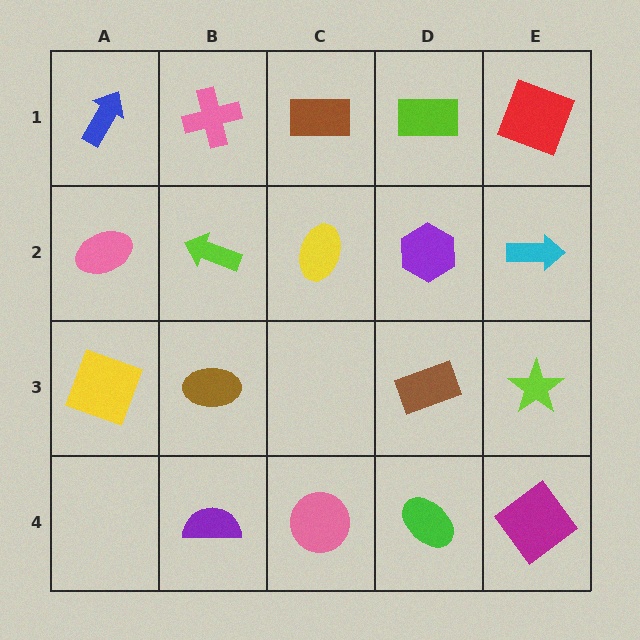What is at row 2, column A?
A pink ellipse.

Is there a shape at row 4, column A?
No, that cell is empty.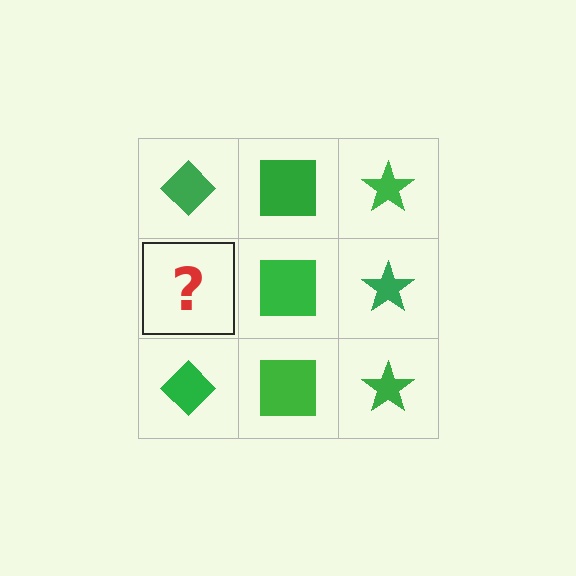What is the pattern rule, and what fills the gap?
The rule is that each column has a consistent shape. The gap should be filled with a green diamond.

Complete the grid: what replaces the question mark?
The question mark should be replaced with a green diamond.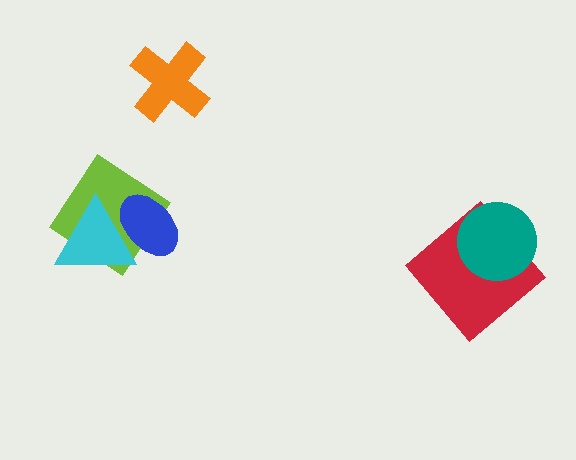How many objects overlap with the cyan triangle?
2 objects overlap with the cyan triangle.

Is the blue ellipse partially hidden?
Yes, it is partially covered by another shape.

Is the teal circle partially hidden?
No, no other shape covers it.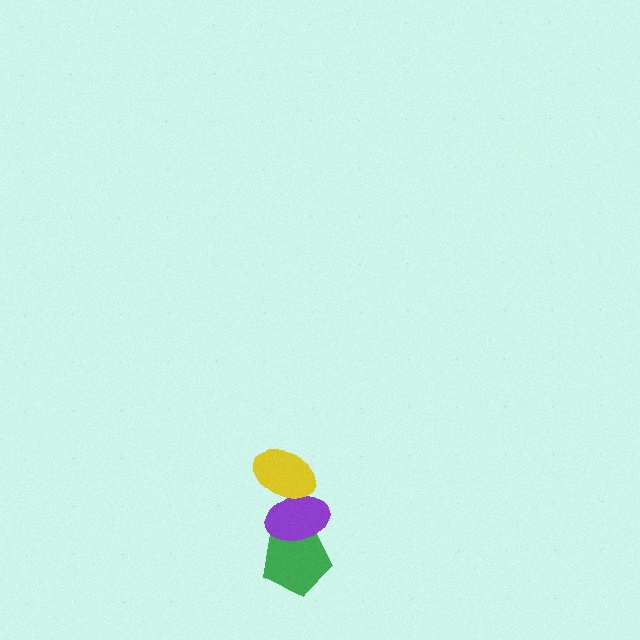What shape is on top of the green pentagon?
The purple ellipse is on top of the green pentagon.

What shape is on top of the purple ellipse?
The yellow ellipse is on top of the purple ellipse.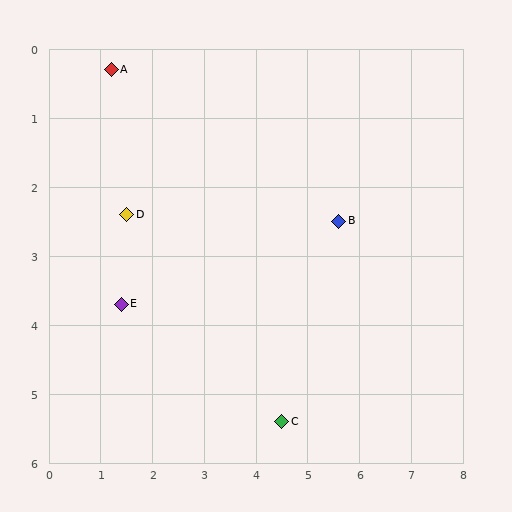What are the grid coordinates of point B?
Point B is at approximately (5.6, 2.5).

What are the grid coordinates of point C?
Point C is at approximately (4.5, 5.4).